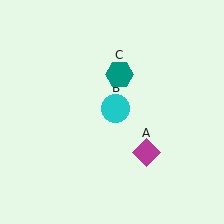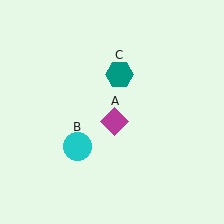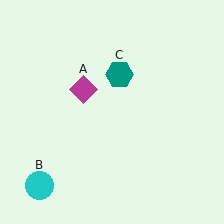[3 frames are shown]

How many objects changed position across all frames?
2 objects changed position: magenta diamond (object A), cyan circle (object B).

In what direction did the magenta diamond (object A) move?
The magenta diamond (object A) moved up and to the left.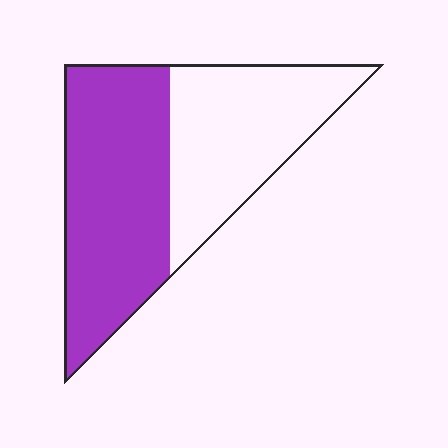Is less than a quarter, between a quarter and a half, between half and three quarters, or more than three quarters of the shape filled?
Between half and three quarters.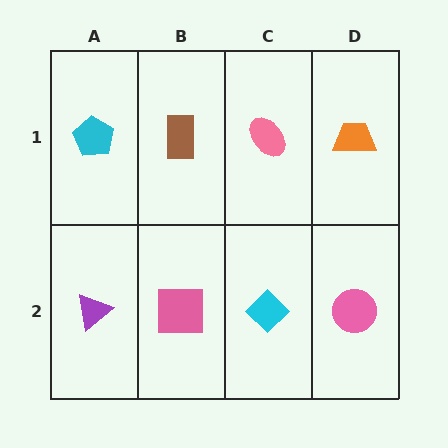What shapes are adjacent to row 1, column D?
A pink circle (row 2, column D), a pink ellipse (row 1, column C).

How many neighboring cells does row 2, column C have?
3.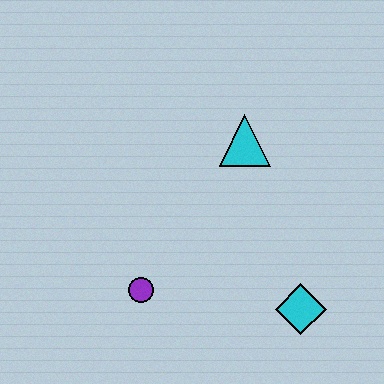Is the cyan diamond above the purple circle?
No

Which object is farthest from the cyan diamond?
The cyan triangle is farthest from the cyan diamond.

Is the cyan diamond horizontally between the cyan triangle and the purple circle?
No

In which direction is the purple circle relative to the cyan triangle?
The purple circle is below the cyan triangle.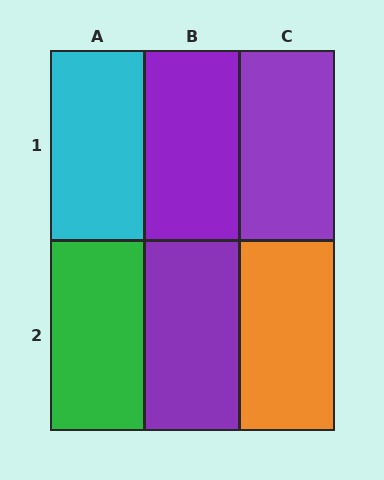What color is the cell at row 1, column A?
Cyan.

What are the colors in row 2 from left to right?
Green, purple, orange.